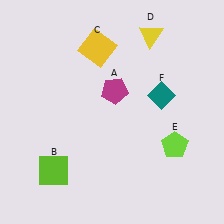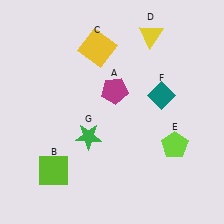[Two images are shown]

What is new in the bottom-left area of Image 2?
A green star (G) was added in the bottom-left area of Image 2.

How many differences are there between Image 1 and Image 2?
There is 1 difference between the two images.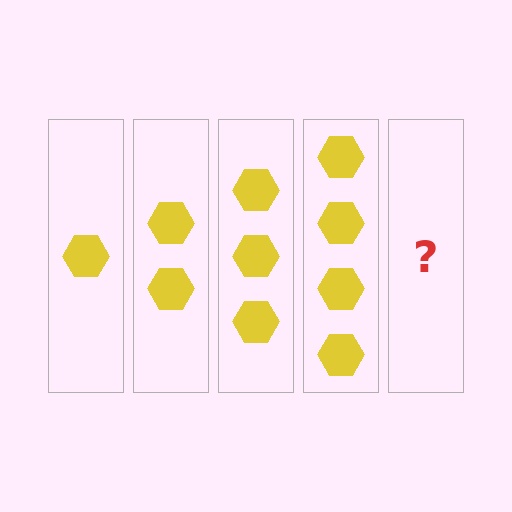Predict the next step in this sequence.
The next step is 5 hexagons.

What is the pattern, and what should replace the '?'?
The pattern is that each step adds one more hexagon. The '?' should be 5 hexagons.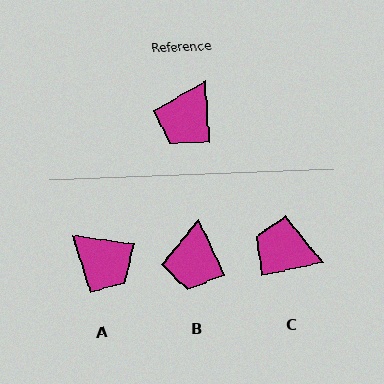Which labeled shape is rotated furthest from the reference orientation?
C, about 82 degrees away.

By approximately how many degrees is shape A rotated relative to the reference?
Approximately 78 degrees counter-clockwise.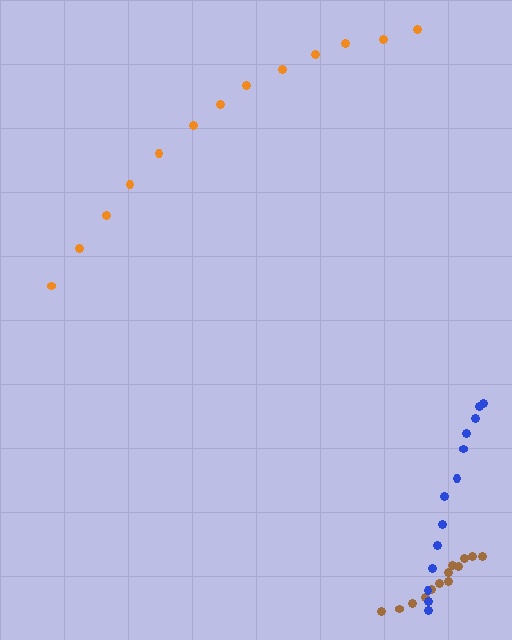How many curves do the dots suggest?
There are 3 distinct paths.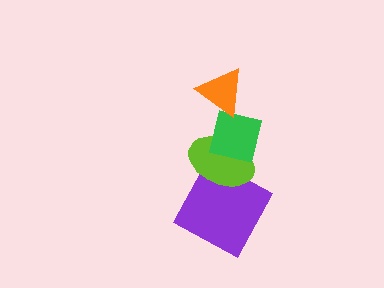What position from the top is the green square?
The green square is 2nd from the top.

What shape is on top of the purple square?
The lime ellipse is on top of the purple square.